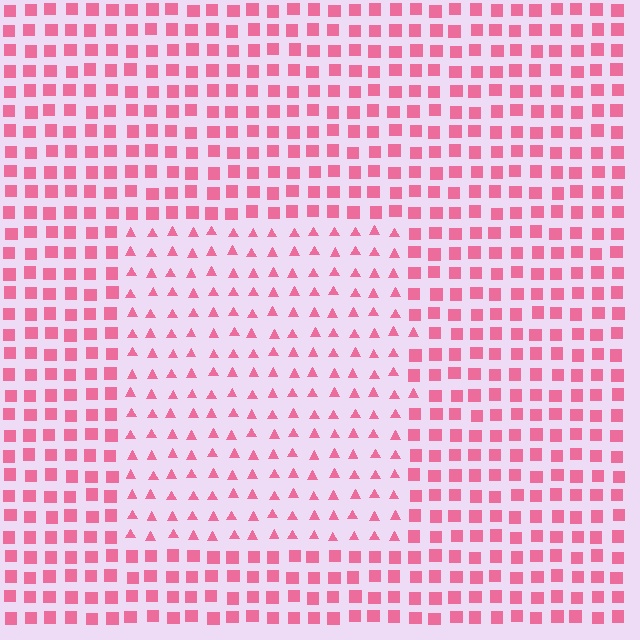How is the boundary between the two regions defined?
The boundary is defined by a change in element shape: triangles inside vs. squares outside. All elements share the same color and spacing.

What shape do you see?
I see a rectangle.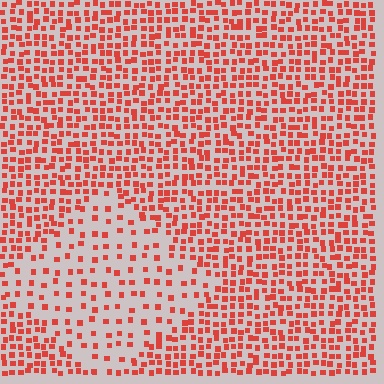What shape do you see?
I see a diamond.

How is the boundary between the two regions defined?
The boundary is defined by a change in element density (approximately 2.4x ratio). All elements are the same color, size, and shape.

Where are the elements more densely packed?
The elements are more densely packed outside the diamond boundary.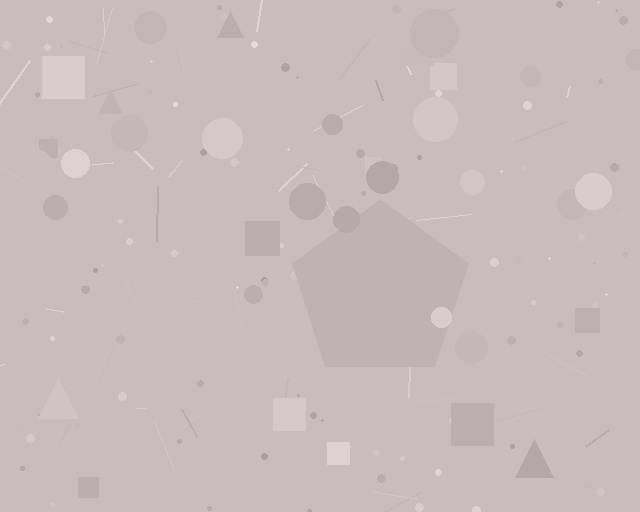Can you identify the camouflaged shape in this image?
The camouflaged shape is a pentagon.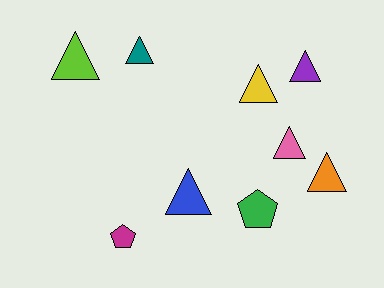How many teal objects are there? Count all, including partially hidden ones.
There is 1 teal object.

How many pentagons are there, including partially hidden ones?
There are 2 pentagons.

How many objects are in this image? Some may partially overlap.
There are 9 objects.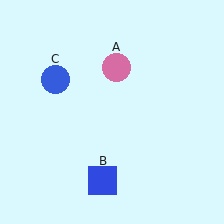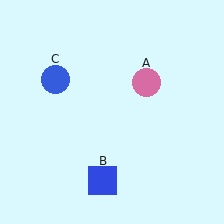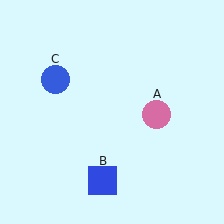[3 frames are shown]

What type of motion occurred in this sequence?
The pink circle (object A) rotated clockwise around the center of the scene.